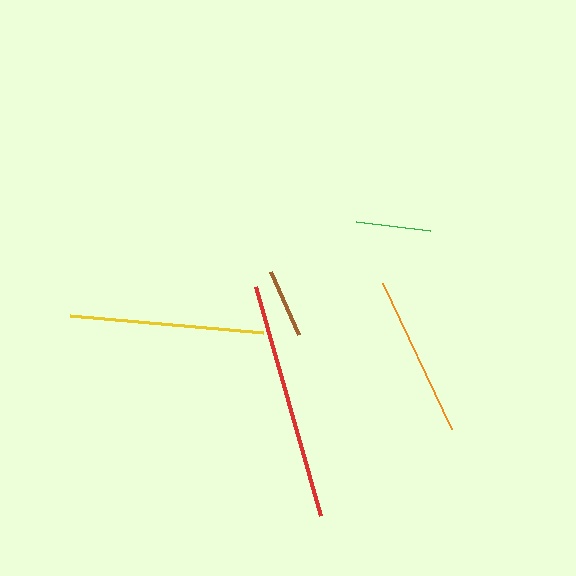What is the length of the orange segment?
The orange segment is approximately 161 pixels long.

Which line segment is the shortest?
The brown line is the shortest at approximately 70 pixels.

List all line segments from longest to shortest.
From longest to shortest: red, yellow, orange, green, brown.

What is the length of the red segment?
The red segment is approximately 238 pixels long.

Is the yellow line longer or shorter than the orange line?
The yellow line is longer than the orange line.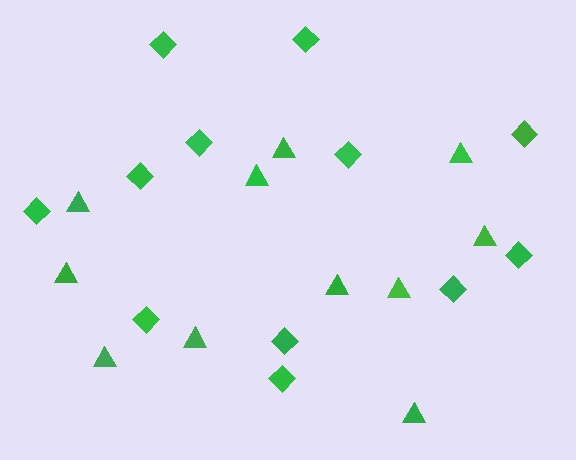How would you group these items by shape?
There are 2 groups: one group of triangles (11) and one group of diamonds (12).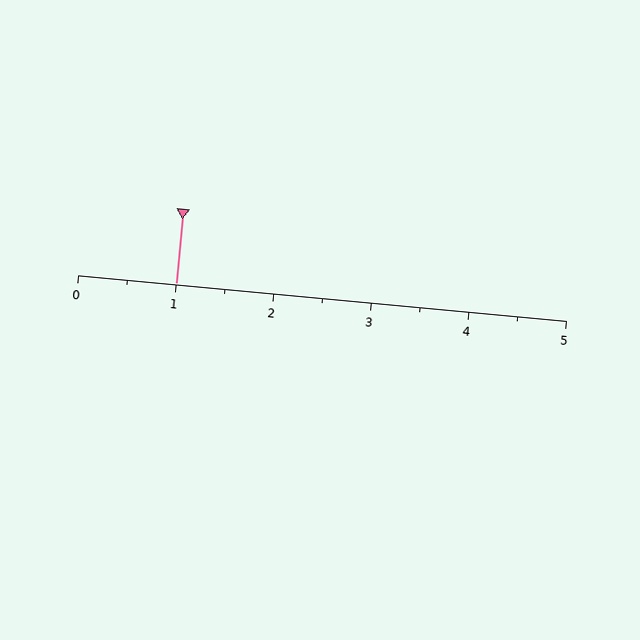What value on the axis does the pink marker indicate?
The marker indicates approximately 1.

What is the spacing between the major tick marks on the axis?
The major ticks are spaced 1 apart.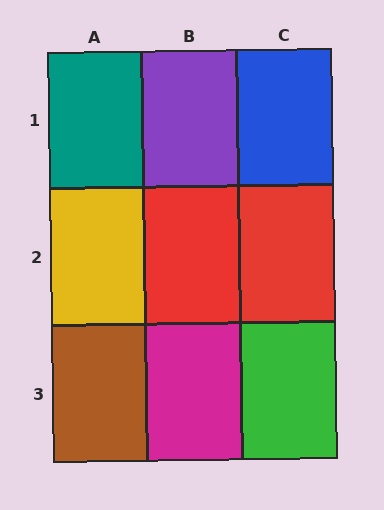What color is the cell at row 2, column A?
Yellow.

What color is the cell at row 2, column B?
Red.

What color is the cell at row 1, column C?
Blue.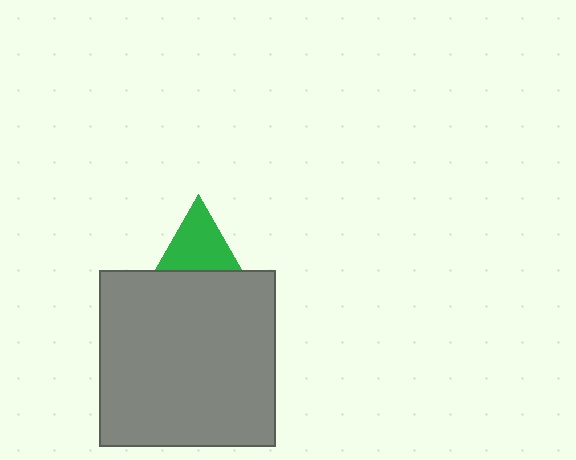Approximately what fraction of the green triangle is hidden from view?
Roughly 60% of the green triangle is hidden behind the gray square.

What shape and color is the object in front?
The object in front is a gray square.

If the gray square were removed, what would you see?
You would see the complete green triangle.